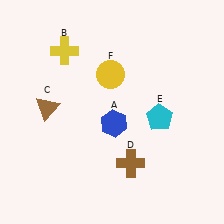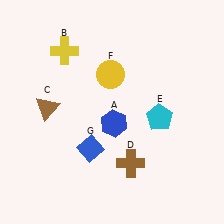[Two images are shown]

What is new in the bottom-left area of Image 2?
A blue diamond (G) was added in the bottom-left area of Image 2.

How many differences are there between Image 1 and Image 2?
There is 1 difference between the two images.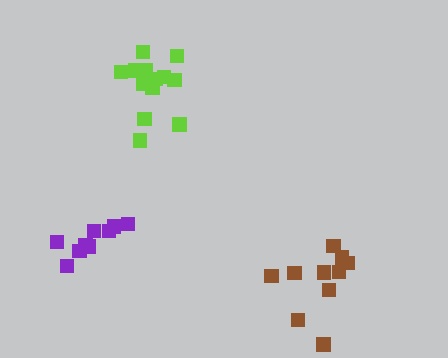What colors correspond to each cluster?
The clusters are colored: purple, brown, lime.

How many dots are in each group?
Group 1: 9 dots, Group 2: 10 dots, Group 3: 13 dots (32 total).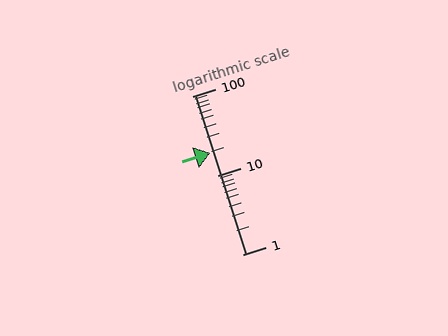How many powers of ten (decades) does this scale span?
The scale spans 2 decades, from 1 to 100.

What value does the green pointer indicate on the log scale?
The pointer indicates approximately 19.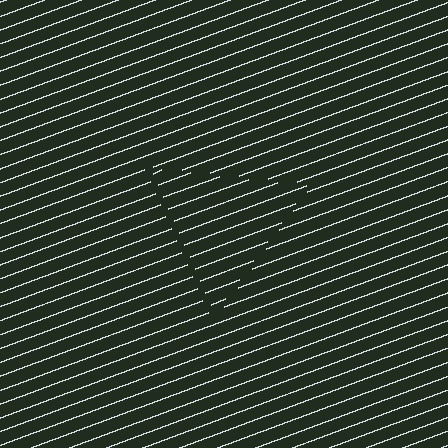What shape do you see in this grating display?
An illusory triangle. The interior of the shape contains the same grating, shifted by half a period — the contour is defined by the phase discontinuity where line-ends from the inner and outer gratings abut.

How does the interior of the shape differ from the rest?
The interior of the shape contains the same grating, shifted by half a period — the contour is defined by the phase discontinuity where line-ends from the inner and outer gratings abut.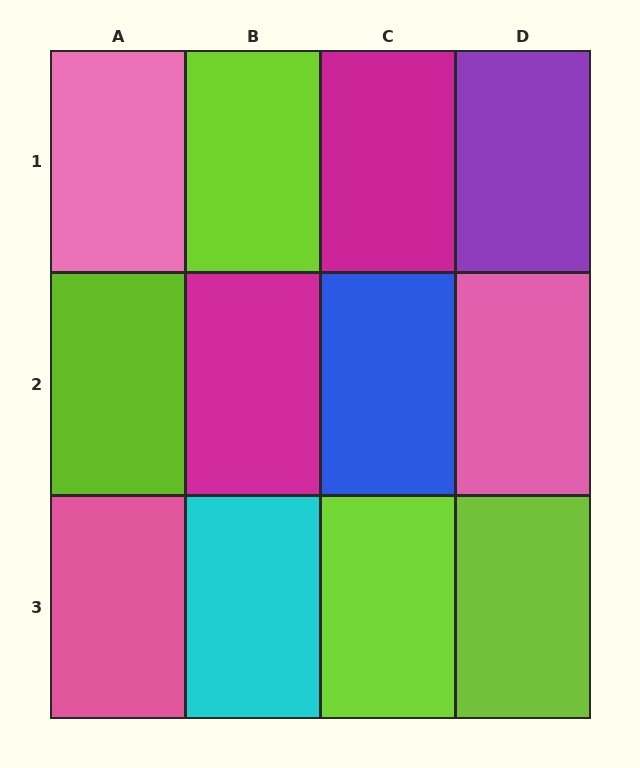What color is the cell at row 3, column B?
Cyan.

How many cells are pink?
3 cells are pink.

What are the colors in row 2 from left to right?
Lime, magenta, blue, pink.